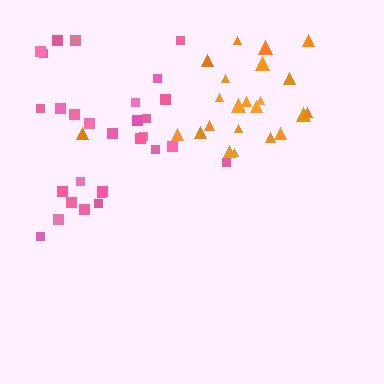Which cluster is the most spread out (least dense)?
Pink.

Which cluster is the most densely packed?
Orange.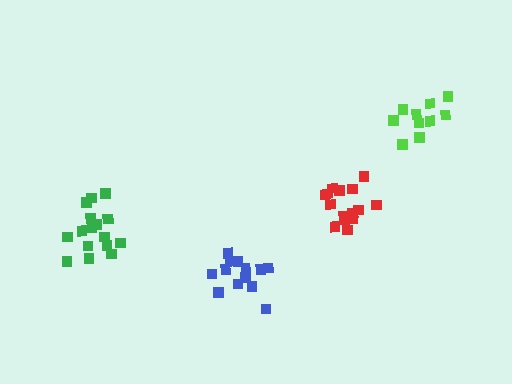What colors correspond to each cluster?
The clusters are colored: lime, red, blue, green.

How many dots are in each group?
Group 1: 10 dots, Group 2: 15 dots, Group 3: 13 dots, Group 4: 16 dots (54 total).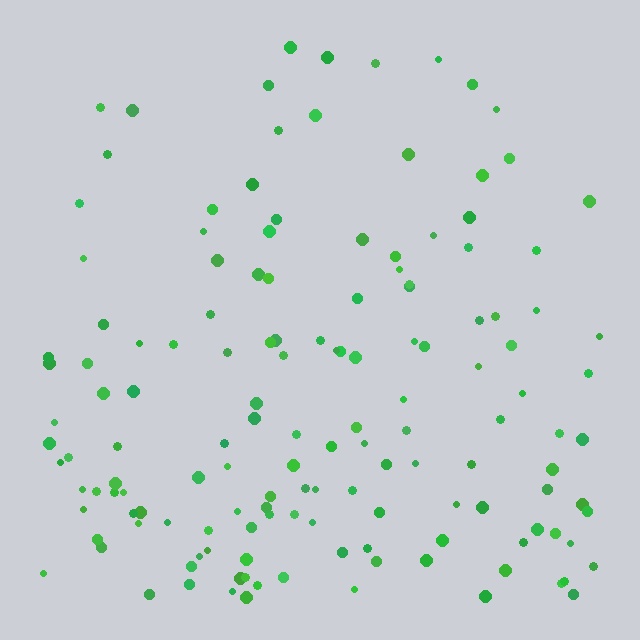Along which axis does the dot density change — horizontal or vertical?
Vertical.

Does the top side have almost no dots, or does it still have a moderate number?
Still a moderate number, just noticeably fewer than the bottom.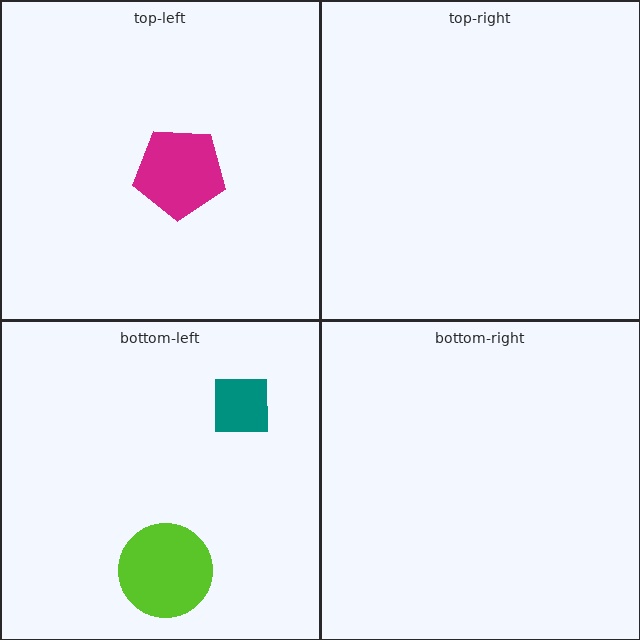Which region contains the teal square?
The bottom-left region.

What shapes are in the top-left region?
The magenta pentagon.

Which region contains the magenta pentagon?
The top-left region.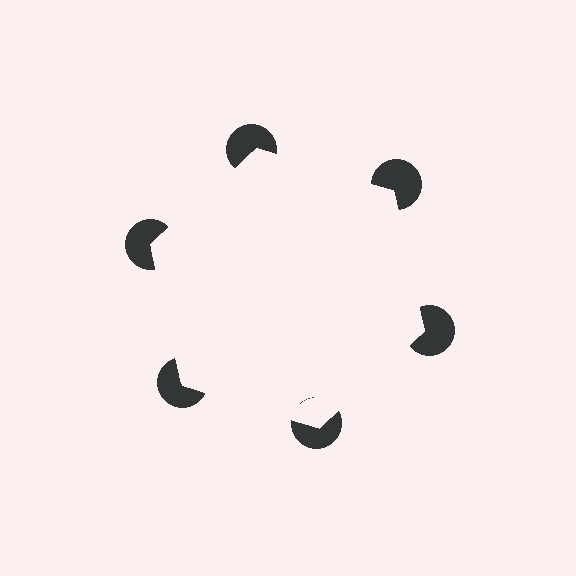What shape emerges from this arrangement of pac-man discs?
An illusory hexagon — its edges are inferred from the aligned wedge cuts in the pac-man discs, not physically drawn.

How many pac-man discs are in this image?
There are 6 — one at each vertex of the illusory hexagon.